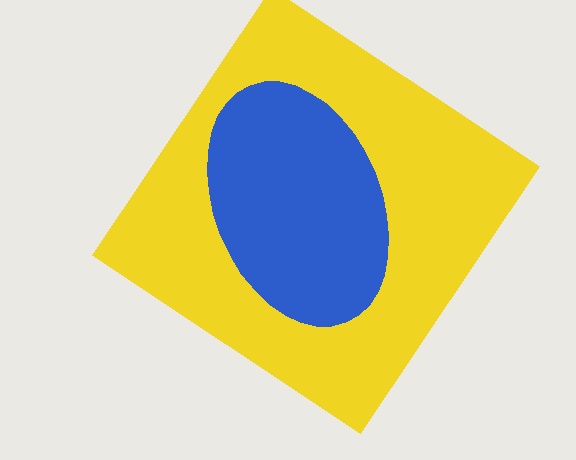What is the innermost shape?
The blue ellipse.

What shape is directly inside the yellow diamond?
The blue ellipse.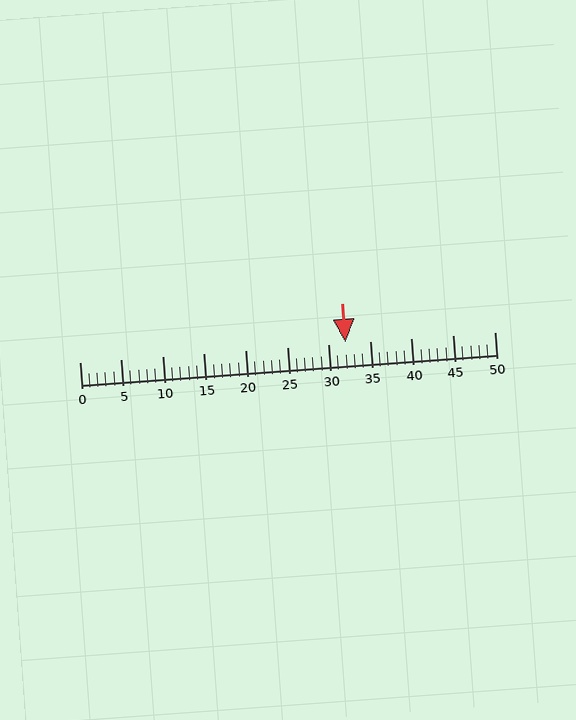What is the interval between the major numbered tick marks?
The major tick marks are spaced 5 units apart.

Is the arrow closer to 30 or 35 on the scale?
The arrow is closer to 30.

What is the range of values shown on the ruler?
The ruler shows values from 0 to 50.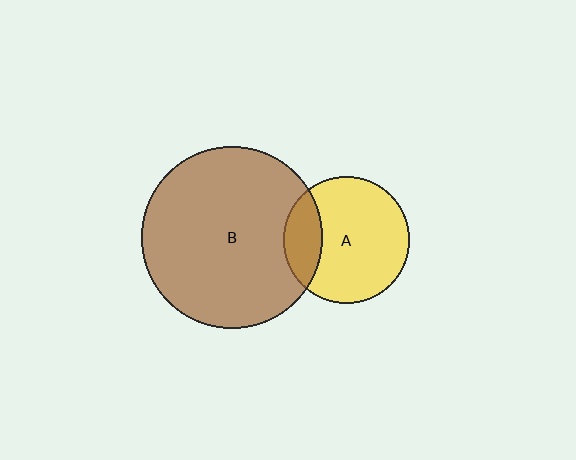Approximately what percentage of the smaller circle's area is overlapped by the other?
Approximately 20%.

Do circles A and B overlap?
Yes.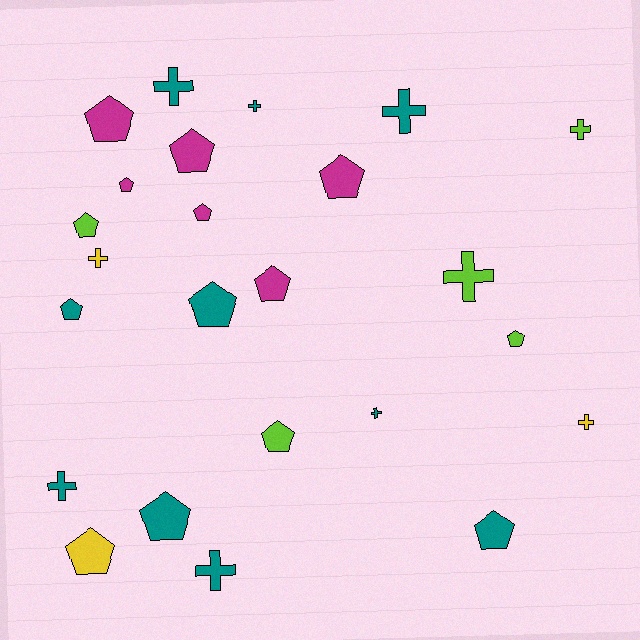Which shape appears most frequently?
Pentagon, with 14 objects.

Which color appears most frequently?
Teal, with 10 objects.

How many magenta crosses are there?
There are no magenta crosses.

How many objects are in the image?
There are 24 objects.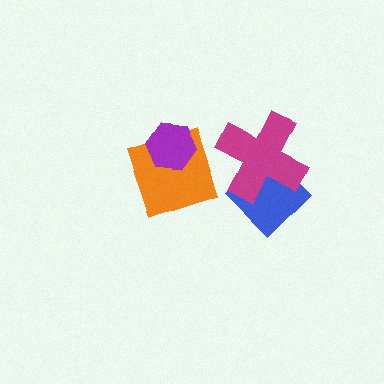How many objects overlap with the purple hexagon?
1 object overlaps with the purple hexagon.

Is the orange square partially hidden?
Yes, it is partially covered by another shape.